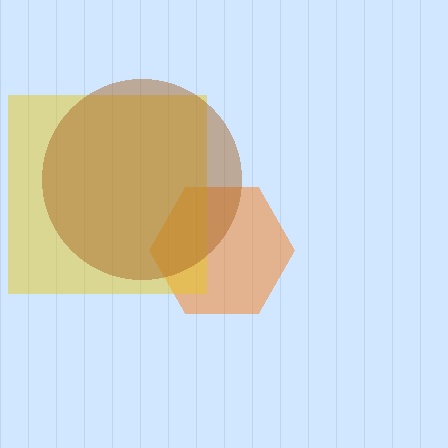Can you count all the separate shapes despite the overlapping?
Yes, there are 3 separate shapes.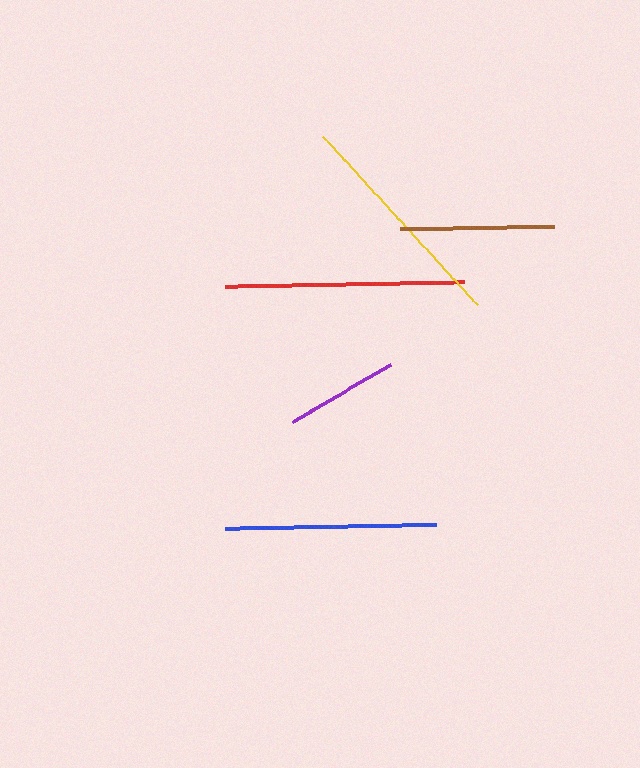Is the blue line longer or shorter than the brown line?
The blue line is longer than the brown line.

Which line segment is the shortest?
The purple line is the shortest at approximately 114 pixels.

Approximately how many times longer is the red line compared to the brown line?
The red line is approximately 1.5 times the length of the brown line.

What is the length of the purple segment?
The purple segment is approximately 114 pixels long.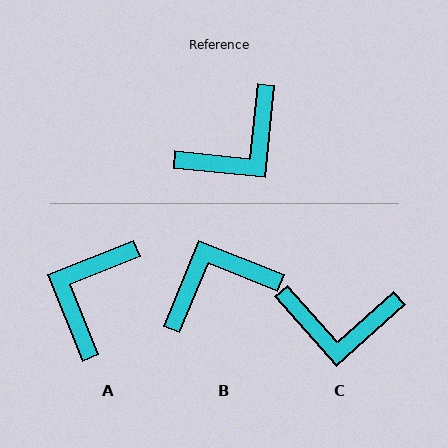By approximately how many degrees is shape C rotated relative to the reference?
Approximately 42 degrees clockwise.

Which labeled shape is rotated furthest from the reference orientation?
B, about 164 degrees away.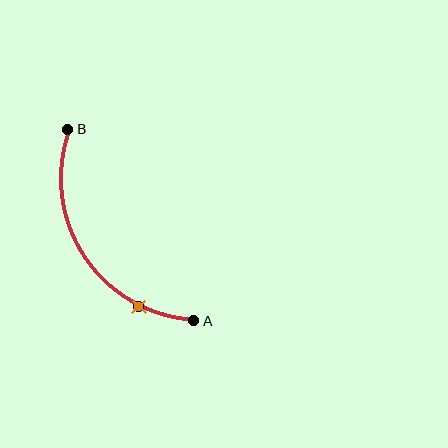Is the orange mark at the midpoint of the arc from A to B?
No. The orange mark lies on the arc but is closer to endpoint A. The arc midpoint would be at the point on the curve equidistant along the arc from both A and B.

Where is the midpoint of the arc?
The arc midpoint is the point on the curve farthest from the straight line joining A and B. It sits to the left of that line.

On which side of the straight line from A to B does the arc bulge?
The arc bulges to the left of the straight line connecting A and B.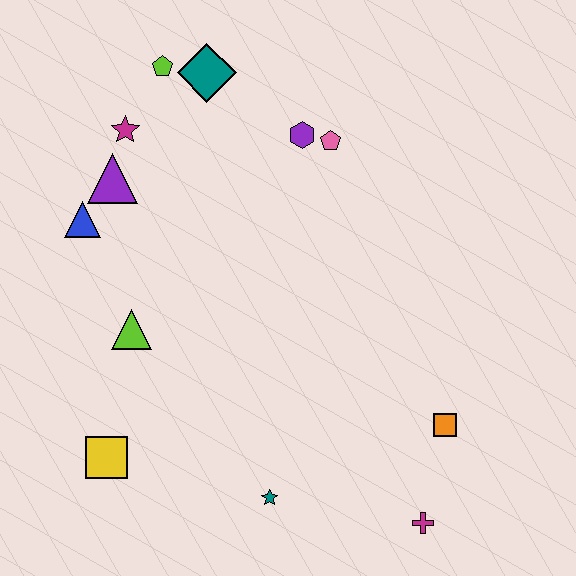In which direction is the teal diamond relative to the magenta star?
The teal diamond is to the right of the magenta star.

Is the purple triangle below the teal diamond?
Yes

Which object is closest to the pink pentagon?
The purple hexagon is closest to the pink pentagon.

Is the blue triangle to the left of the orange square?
Yes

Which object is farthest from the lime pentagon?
The magenta cross is farthest from the lime pentagon.